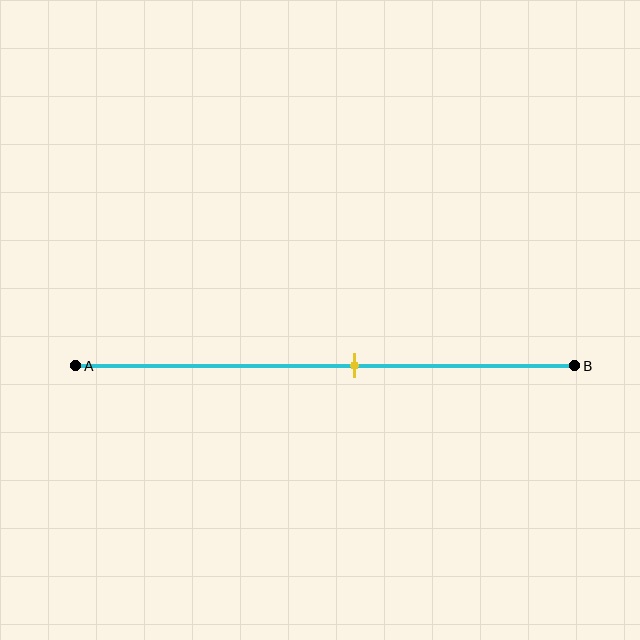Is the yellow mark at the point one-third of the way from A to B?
No, the mark is at about 55% from A, not at the 33% one-third point.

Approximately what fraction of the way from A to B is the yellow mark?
The yellow mark is approximately 55% of the way from A to B.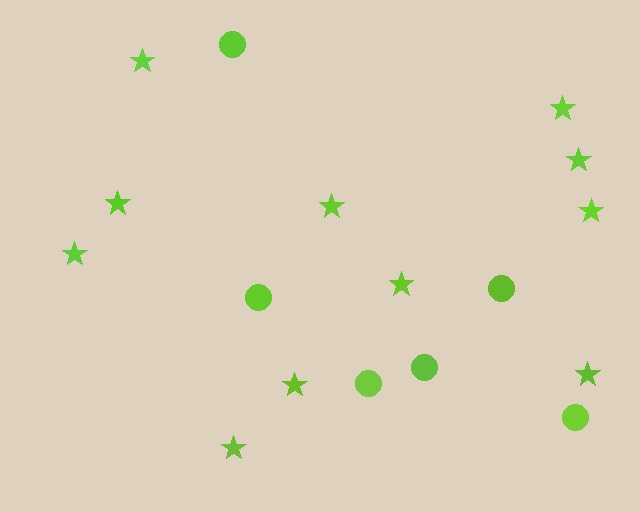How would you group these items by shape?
There are 2 groups: one group of stars (11) and one group of circles (6).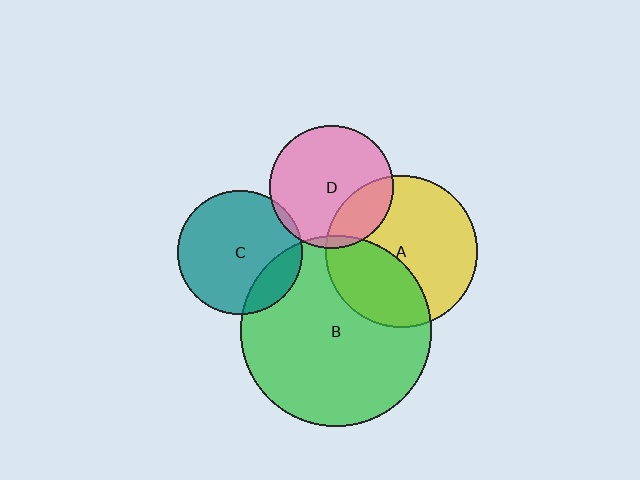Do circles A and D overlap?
Yes.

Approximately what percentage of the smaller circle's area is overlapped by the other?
Approximately 25%.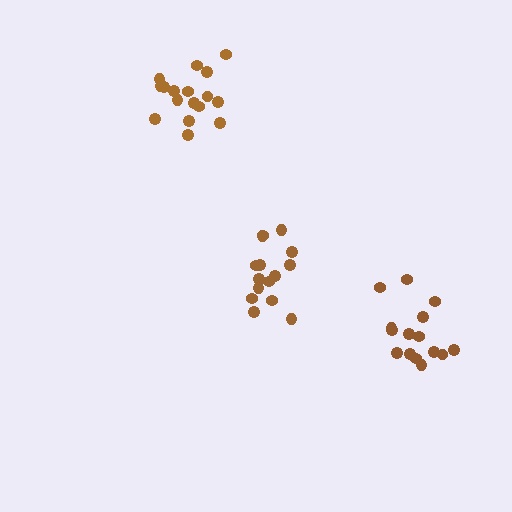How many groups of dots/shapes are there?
There are 3 groups.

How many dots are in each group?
Group 1: 17 dots, Group 2: 15 dots, Group 3: 15 dots (47 total).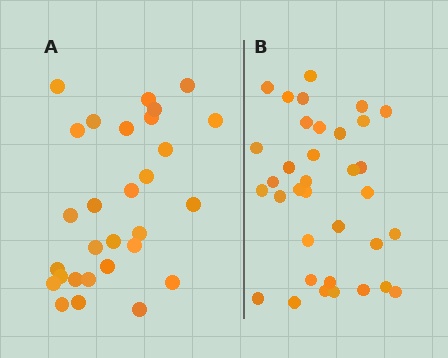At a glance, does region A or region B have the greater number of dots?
Region B (the right region) has more dots.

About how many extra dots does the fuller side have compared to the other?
Region B has about 6 more dots than region A.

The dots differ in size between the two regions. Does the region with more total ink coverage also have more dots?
No. Region A has more total ink coverage because its dots are larger, but region B actually contains more individual dots. Total area can be misleading — the number of items is what matters here.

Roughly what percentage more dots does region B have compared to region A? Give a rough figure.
About 20% more.